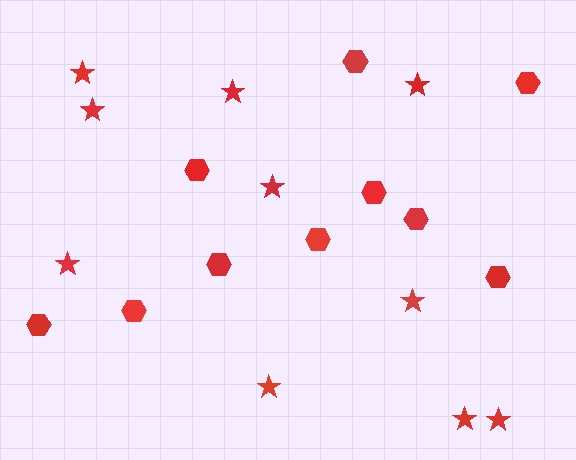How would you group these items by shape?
There are 2 groups: one group of stars (10) and one group of hexagons (10).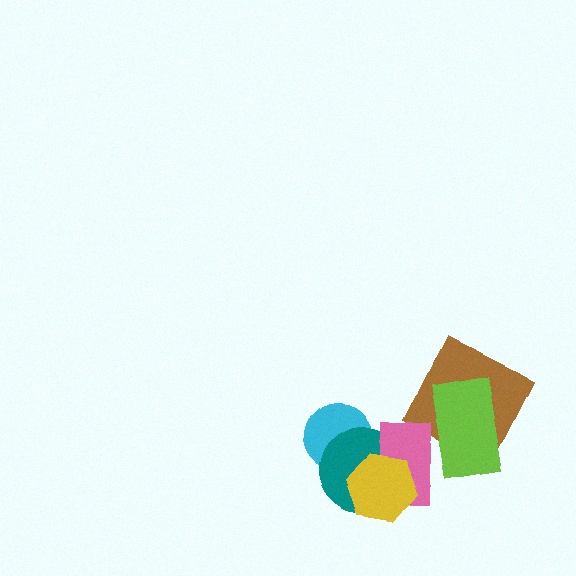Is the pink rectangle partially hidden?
Yes, it is partially covered by another shape.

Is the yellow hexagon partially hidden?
No, no other shape covers it.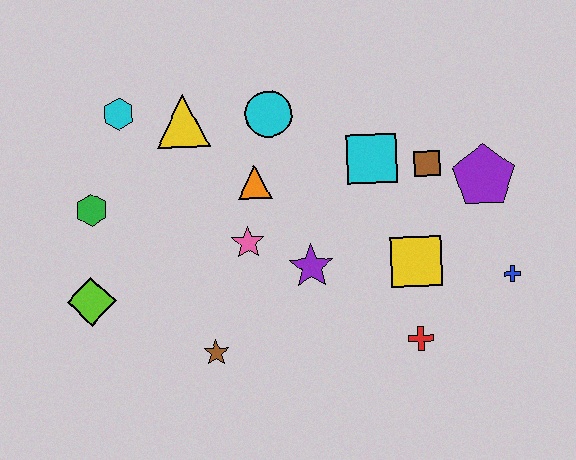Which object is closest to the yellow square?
The red cross is closest to the yellow square.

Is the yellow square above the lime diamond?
Yes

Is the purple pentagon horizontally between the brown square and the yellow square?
No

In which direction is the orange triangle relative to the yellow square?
The orange triangle is to the left of the yellow square.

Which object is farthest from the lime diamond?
The blue cross is farthest from the lime diamond.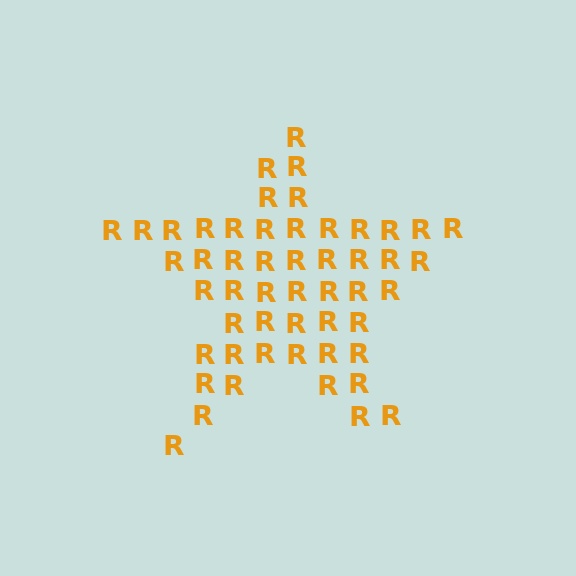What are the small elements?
The small elements are letter R's.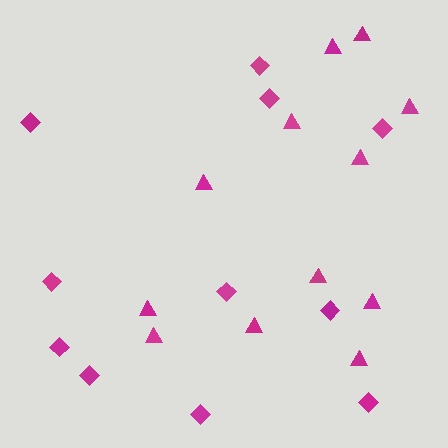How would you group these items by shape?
There are 2 groups: one group of diamonds (11) and one group of triangles (12).